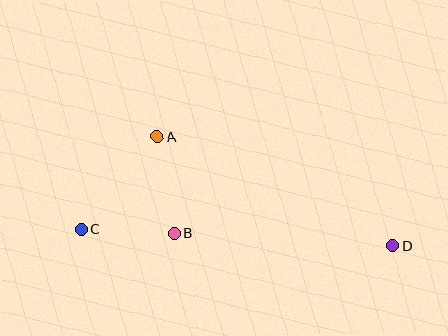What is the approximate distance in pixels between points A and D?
The distance between A and D is approximately 260 pixels.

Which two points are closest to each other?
Points B and C are closest to each other.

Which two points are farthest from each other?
Points C and D are farthest from each other.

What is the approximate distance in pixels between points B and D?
The distance between B and D is approximately 219 pixels.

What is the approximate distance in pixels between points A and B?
The distance between A and B is approximately 98 pixels.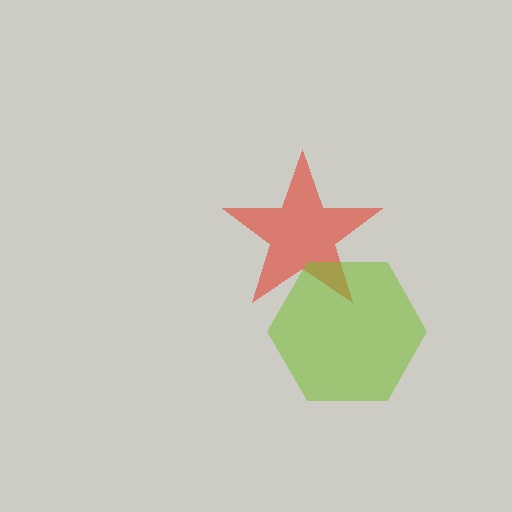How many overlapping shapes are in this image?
There are 2 overlapping shapes in the image.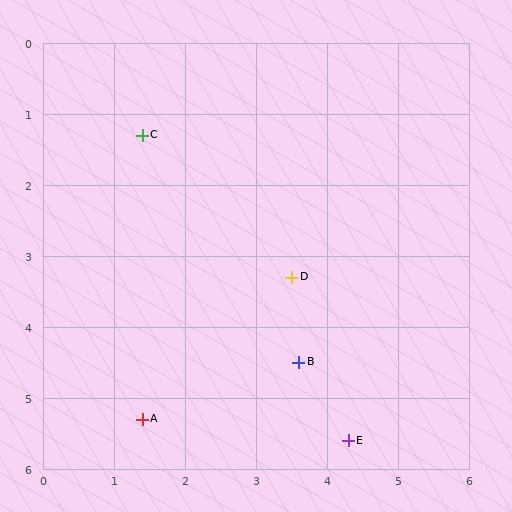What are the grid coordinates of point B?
Point B is at approximately (3.6, 4.5).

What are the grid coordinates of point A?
Point A is at approximately (1.4, 5.3).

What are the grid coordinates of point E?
Point E is at approximately (4.3, 5.6).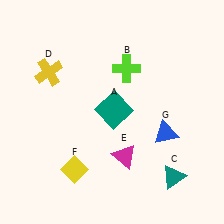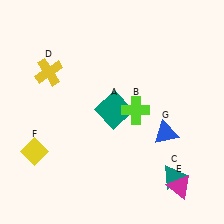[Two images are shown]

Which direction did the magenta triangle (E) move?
The magenta triangle (E) moved right.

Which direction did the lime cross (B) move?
The lime cross (B) moved down.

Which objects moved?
The objects that moved are: the lime cross (B), the magenta triangle (E), the yellow diamond (F).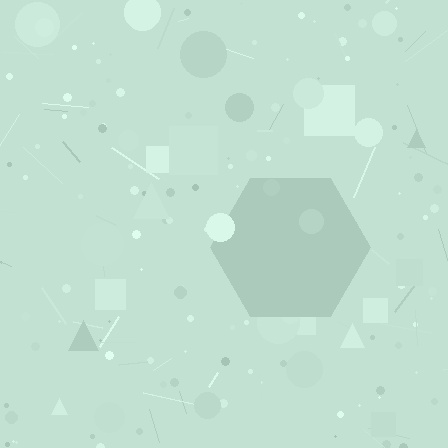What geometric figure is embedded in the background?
A hexagon is embedded in the background.